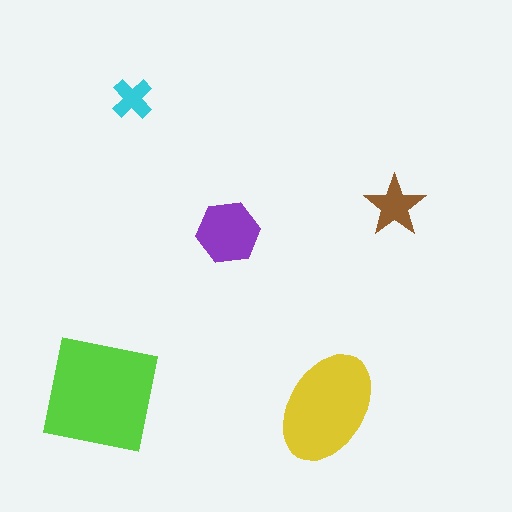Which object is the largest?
The lime square.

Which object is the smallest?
The cyan cross.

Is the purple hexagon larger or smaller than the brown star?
Larger.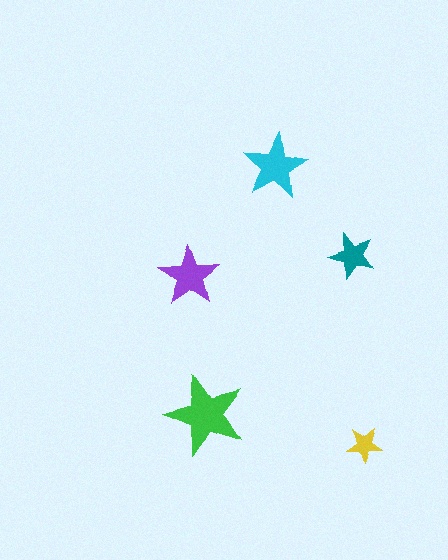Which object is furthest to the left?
The purple star is leftmost.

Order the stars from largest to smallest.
the green one, the cyan one, the purple one, the teal one, the yellow one.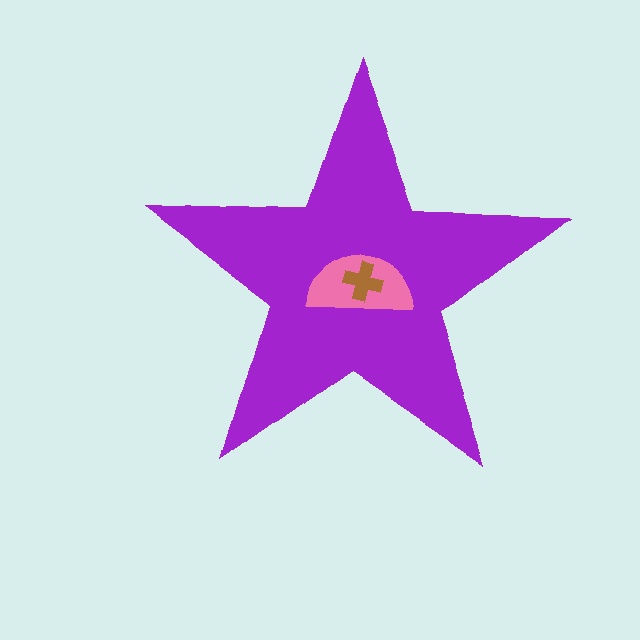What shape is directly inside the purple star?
The pink semicircle.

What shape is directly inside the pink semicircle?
The brown cross.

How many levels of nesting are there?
3.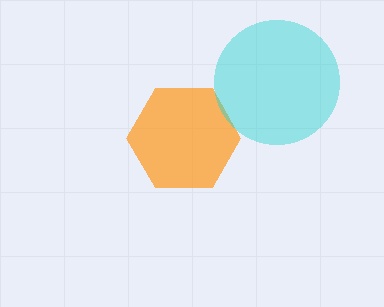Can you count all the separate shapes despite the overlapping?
Yes, there are 2 separate shapes.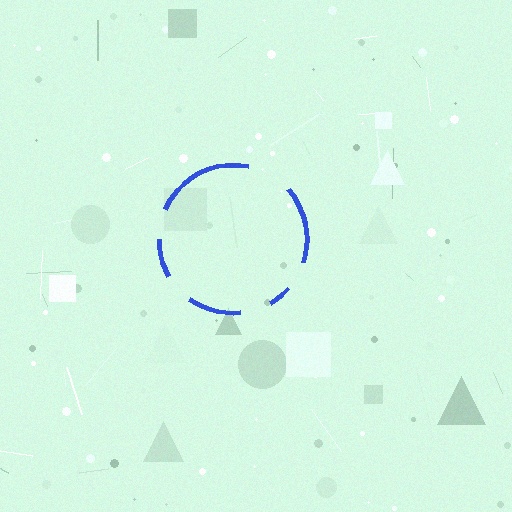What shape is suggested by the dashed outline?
The dashed outline suggests a circle.